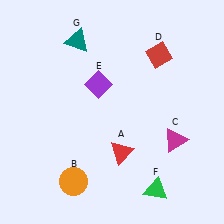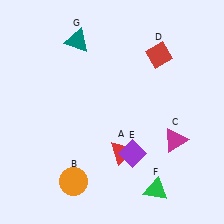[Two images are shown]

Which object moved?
The purple diamond (E) moved down.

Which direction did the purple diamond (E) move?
The purple diamond (E) moved down.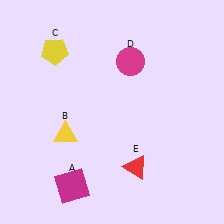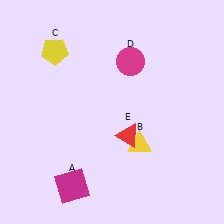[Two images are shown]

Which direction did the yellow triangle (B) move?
The yellow triangle (B) moved right.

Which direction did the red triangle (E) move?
The red triangle (E) moved up.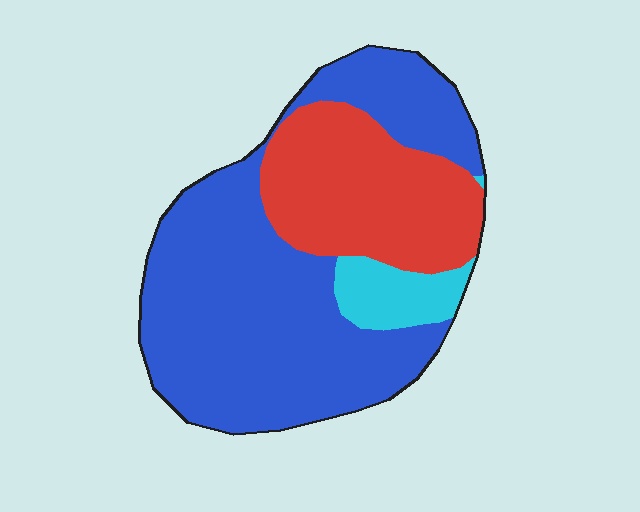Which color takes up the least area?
Cyan, at roughly 10%.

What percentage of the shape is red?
Red takes up between a sixth and a third of the shape.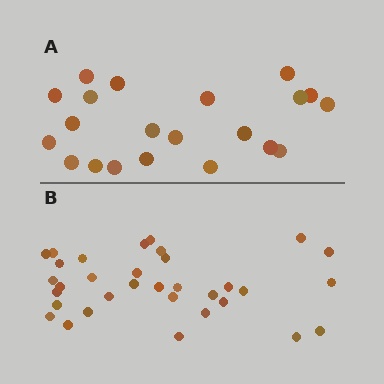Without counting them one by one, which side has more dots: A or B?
Region B (the bottom region) has more dots.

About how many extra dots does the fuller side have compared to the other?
Region B has roughly 12 or so more dots than region A.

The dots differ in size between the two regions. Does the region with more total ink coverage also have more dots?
No. Region A has more total ink coverage because its dots are larger, but region B actually contains more individual dots. Total area can be misleading — the number of items is what matters here.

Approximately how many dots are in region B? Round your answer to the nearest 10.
About 30 dots. (The exact count is 33, which rounds to 30.)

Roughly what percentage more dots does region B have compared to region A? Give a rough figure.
About 55% more.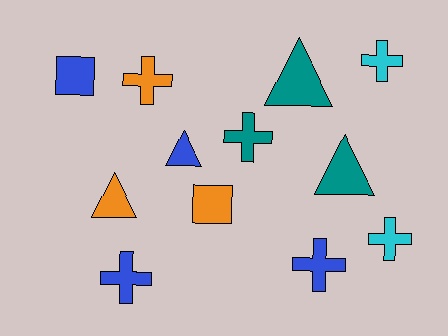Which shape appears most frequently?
Cross, with 6 objects.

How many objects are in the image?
There are 12 objects.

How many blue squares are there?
There is 1 blue square.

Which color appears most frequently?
Blue, with 4 objects.